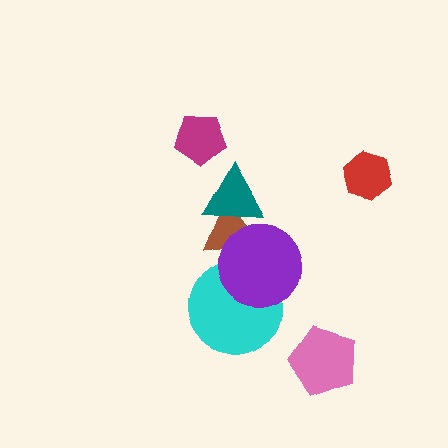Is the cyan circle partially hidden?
Yes, it is partially covered by another shape.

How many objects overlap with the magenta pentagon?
0 objects overlap with the magenta pentagon.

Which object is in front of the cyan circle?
The purple circle is in front of the cyan circle.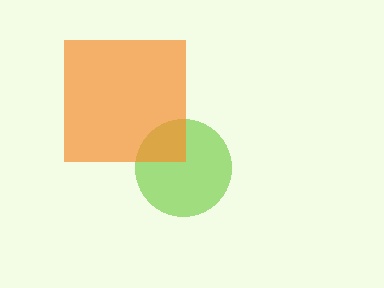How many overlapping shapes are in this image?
There are 2 overlapping shapes in the image.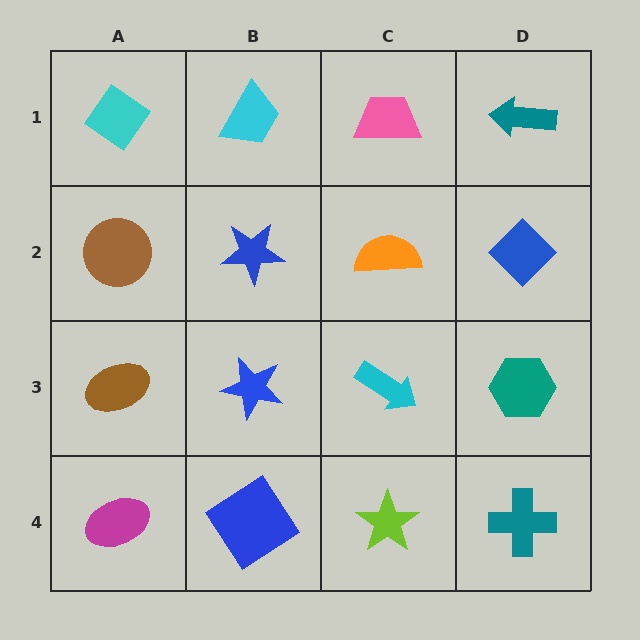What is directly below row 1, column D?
A blue diamond.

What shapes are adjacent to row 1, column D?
A blue diamond (row 2, column D), a pink trapezoid (row 1, column C).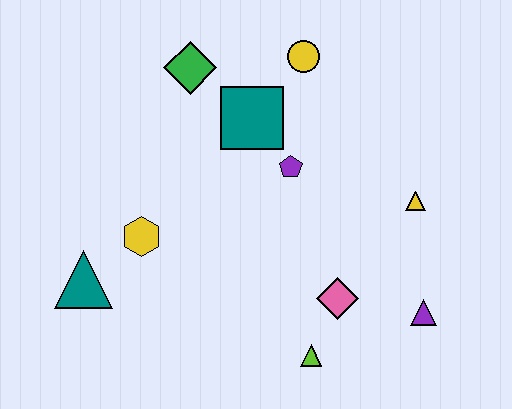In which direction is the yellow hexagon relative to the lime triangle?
The yellow hexagon is to the left of the lime triangle.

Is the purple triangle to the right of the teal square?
Yes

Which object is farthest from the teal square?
The purple triangle is farthest from the teal square.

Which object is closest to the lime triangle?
The pink diamond is closest to the lime triangle.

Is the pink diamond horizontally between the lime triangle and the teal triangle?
No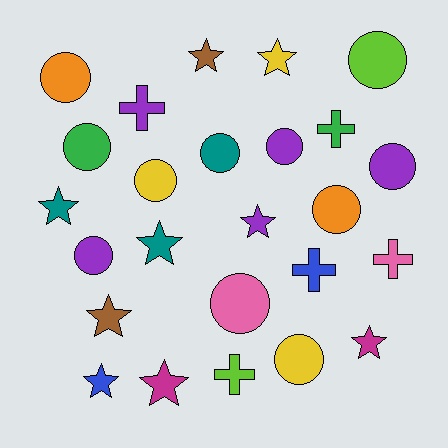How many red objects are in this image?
There are no red objects.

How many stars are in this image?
There are 9 stars.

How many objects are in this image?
There are 25 objects.